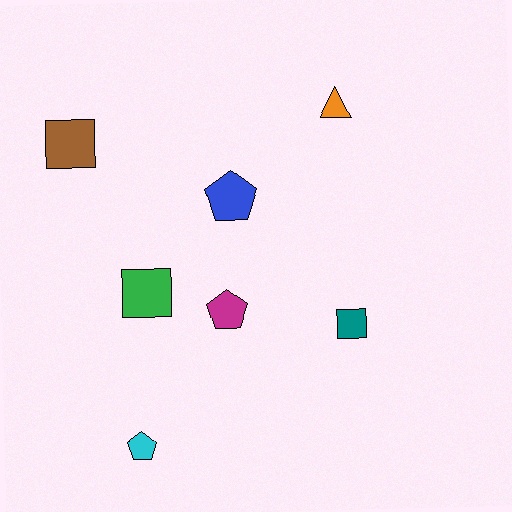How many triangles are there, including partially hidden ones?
There is 1 triangle.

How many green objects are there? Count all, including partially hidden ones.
There is 1 green object.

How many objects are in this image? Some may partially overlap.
There are 7 objects.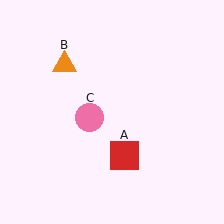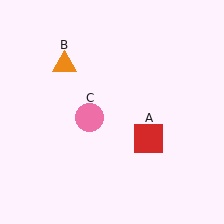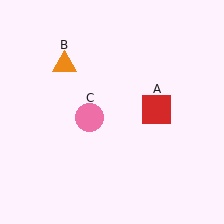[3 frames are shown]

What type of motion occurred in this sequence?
The red square (object A) rotated counterclockwise around the center of the scene.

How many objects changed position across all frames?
1 object changed position: red square (object A).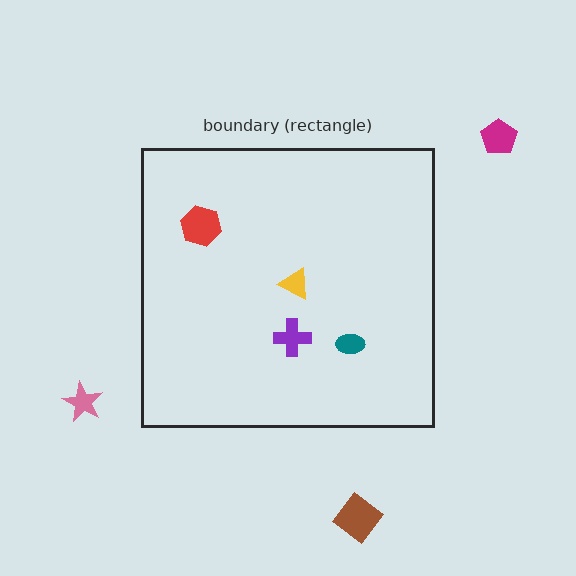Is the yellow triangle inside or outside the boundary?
Inside.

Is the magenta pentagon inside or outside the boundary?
Outside.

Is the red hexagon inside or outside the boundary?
Inside.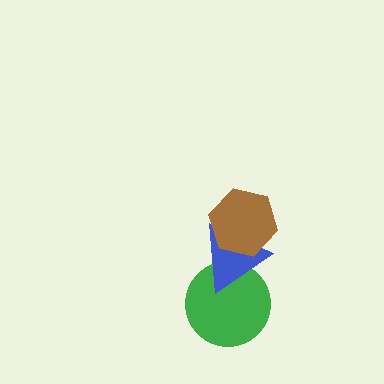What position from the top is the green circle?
The green circle is 3rd from the top.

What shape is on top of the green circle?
The blue triangle is on top of the green circle.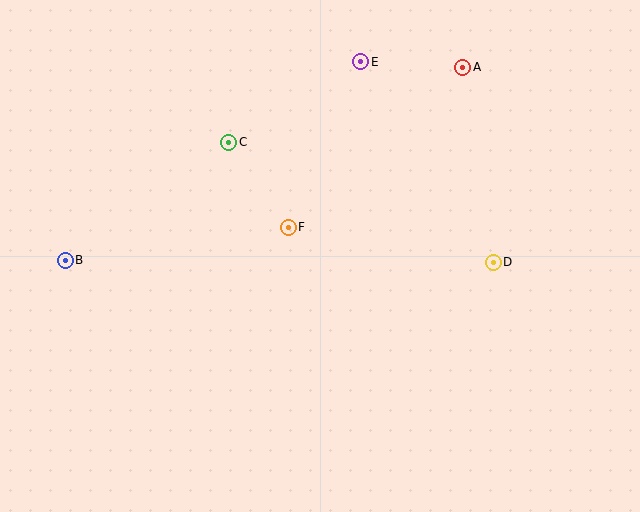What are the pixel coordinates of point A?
Point A is at (463, 67).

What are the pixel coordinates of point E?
Point E is at (361, 62).